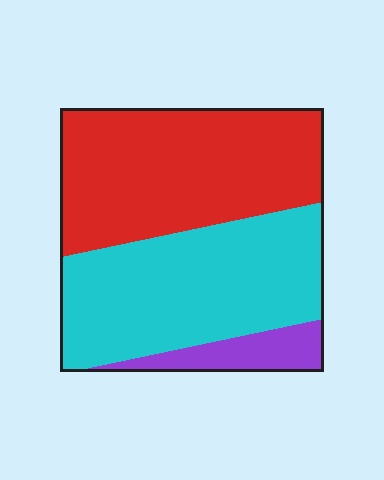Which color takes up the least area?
Purple, at roughly 10%.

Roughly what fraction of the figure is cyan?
Cyan covers 44% of the figure.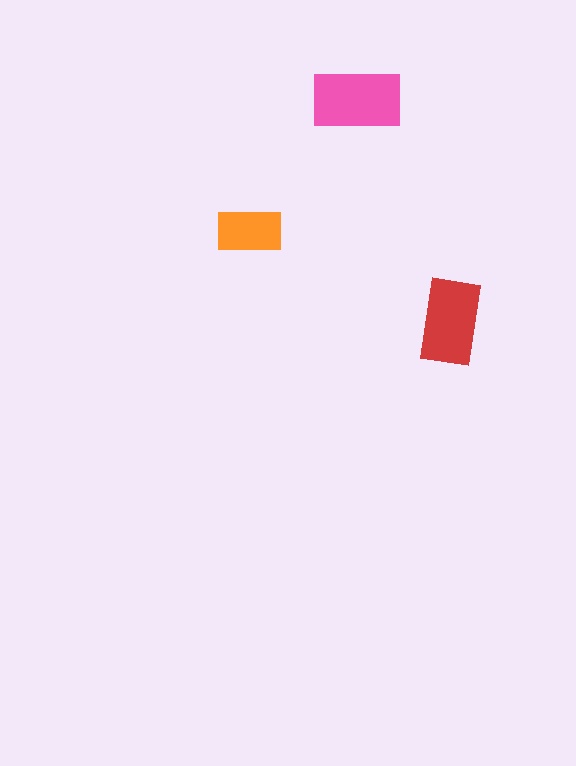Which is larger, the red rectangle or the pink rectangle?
The pink one.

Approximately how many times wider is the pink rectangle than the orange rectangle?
About 1.5 times wider.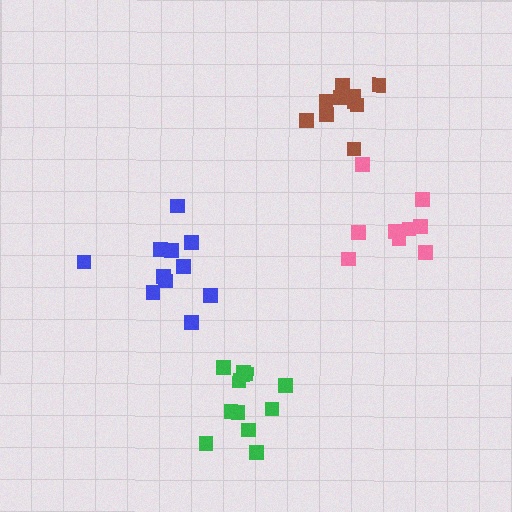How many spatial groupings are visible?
There are 4 spatial groupings.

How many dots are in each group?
Group 1: 11 dots, Group 2: 9 dots, Group 3: 12 dots, Group 4: 11 dots (43 total).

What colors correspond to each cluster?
The clusters are colored: brown, pink, green, blue.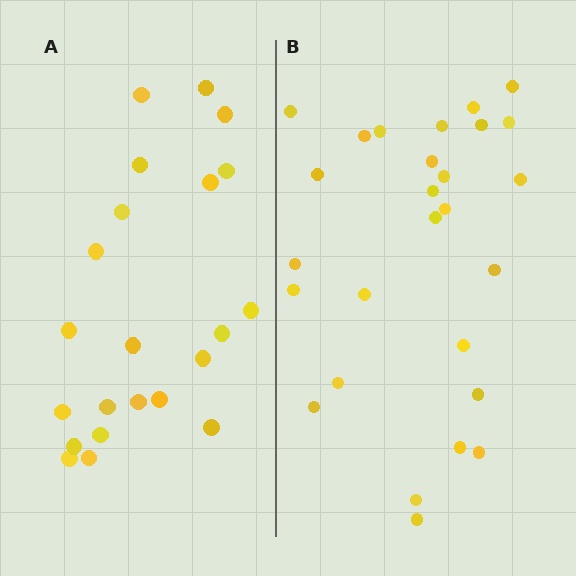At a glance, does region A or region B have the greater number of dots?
Region B (the right region) has more dots.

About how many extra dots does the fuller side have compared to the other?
Region B has about 5 more dots than region A.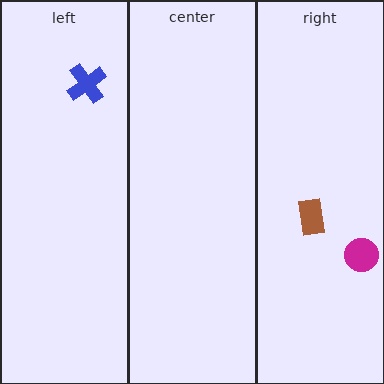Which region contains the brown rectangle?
The right region.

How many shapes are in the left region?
1.